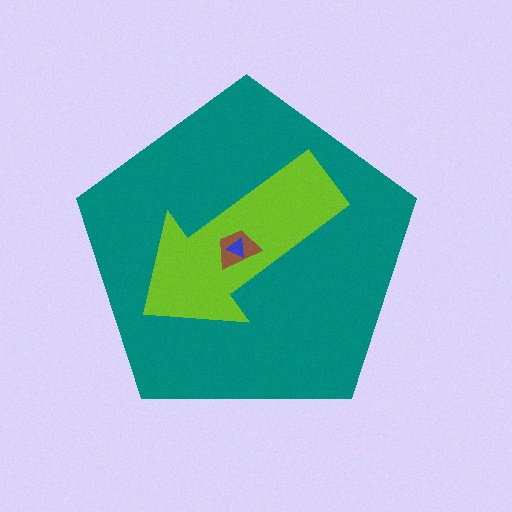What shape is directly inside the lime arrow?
The brown trapezoid.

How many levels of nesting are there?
4.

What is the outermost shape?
The teal pentagon.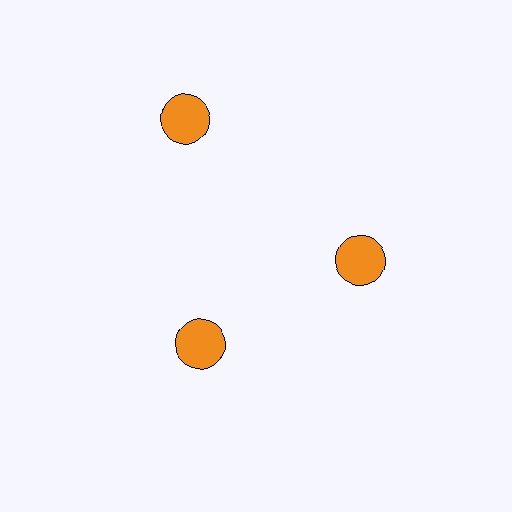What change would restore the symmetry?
The symmetry would be restored by moving it inward, back onto the ring so that all 3 circles sit at equal angles and equal distance from the center.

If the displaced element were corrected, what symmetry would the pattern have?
It would have 3-fold rotational symmetry — the pattern would map onto itself every 120 degrees.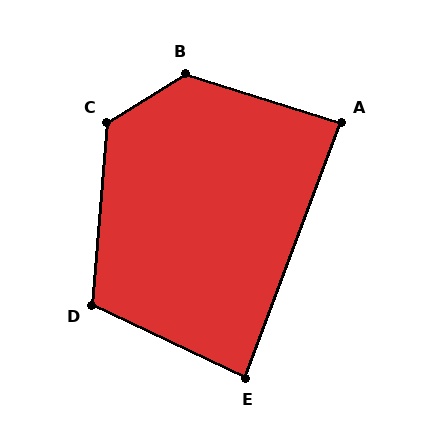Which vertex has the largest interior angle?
B, at approximately 131 degrees.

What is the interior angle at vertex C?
Approximately 126 degrees (obtuse).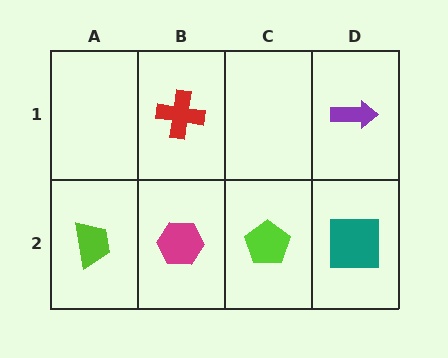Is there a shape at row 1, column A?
No, that cell is empty.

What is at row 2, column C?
A lime pentagon.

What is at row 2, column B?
A magenta hexagon.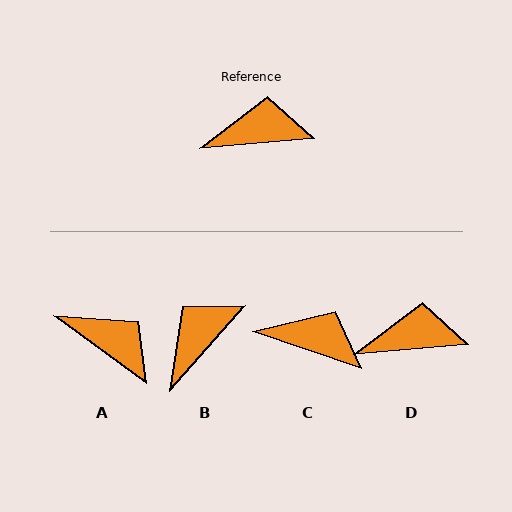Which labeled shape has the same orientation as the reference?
D.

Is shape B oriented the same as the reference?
No, it is off by about 44 degrees.